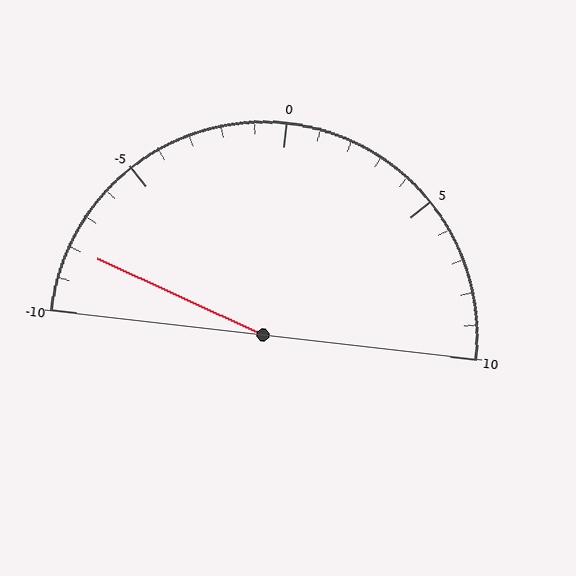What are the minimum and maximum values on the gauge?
The gauge ranges from -10 to 10.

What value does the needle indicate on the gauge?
The needle indicates approximately -8.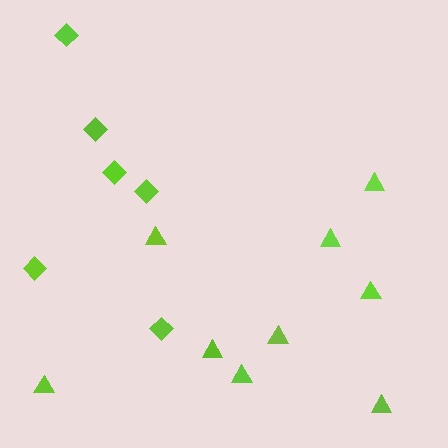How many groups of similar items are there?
There are 2 groups: one group of triangles (9) and one group of diamonds (6).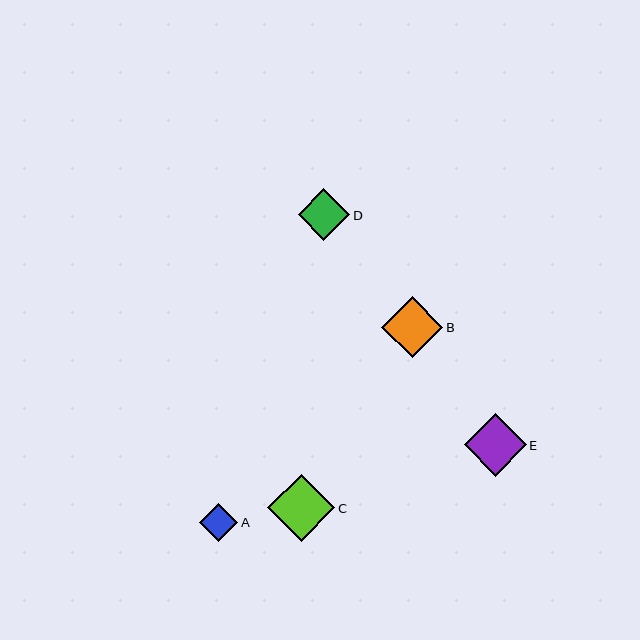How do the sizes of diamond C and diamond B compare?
Diamond C and diamond B are approximately the same size.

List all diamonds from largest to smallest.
From largest to smallest: C, E, B, D, A.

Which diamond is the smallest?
Diamond A is the smallest with a size of approximately 38 pixels.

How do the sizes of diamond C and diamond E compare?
Diamond C and diamond E are approximately the same size.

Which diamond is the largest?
Diamond C is the largest with a size of approximately 67 pixels.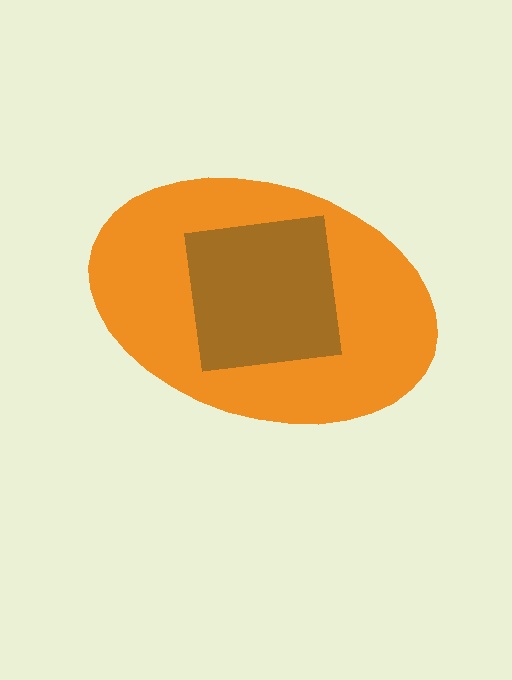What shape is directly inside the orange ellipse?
The brown square.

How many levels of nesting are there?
2.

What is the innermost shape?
The brown square.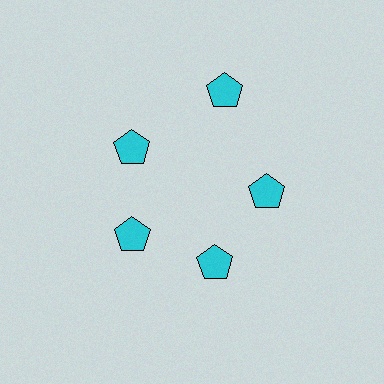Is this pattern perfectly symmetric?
No. The 5 cyan pentagons are arranged in a ring, but one element near the 1 o'clock position is pushed outward from the center, breaking the 5-fold rotational symmetry.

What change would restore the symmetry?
The symmetry would be restored by moving it inward, back onto the ring so that all 5 pentagons sit at equal angles and equal distance from the center.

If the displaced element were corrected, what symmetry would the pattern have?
It would have 5-fold rotational symmetry — the pattern would map onto itself every 72 degrees.